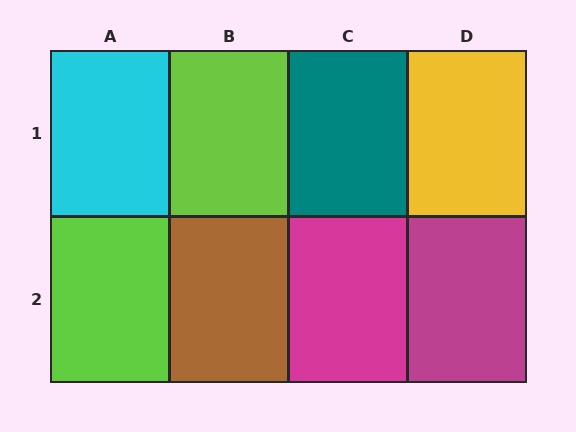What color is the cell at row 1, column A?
Cyan.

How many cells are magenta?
2 cells are magenta.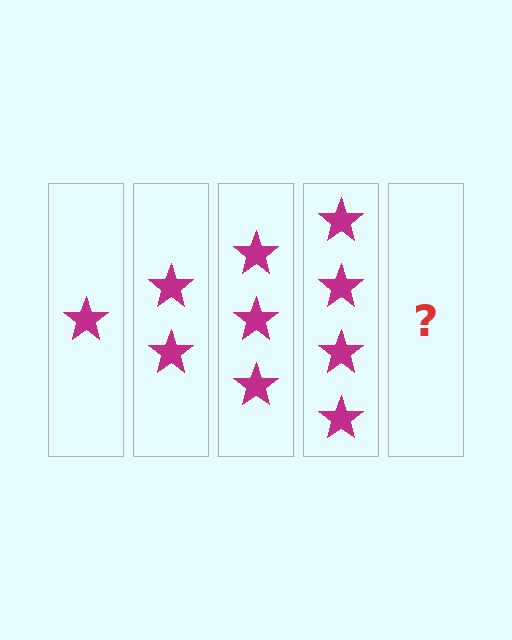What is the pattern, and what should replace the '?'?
The pattern is that each step adds one more star. The '?' should be 5 stars.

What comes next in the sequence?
The next element should be 5 stars.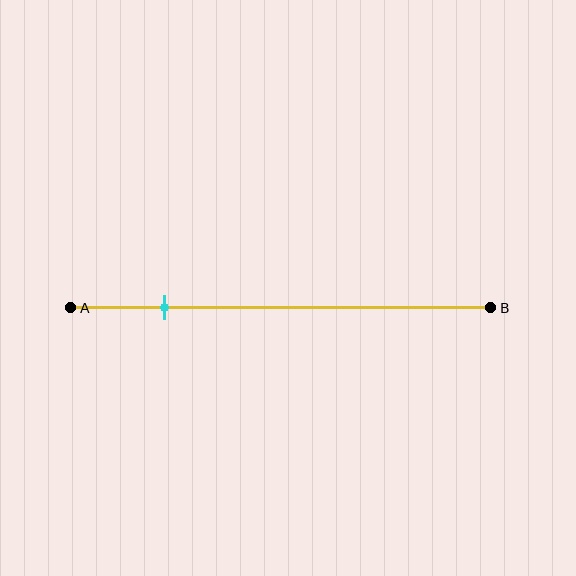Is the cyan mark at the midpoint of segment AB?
No, the mark is at about 20% from A, not at the 50% midpoint.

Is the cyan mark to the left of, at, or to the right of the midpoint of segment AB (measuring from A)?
The cyan mark is to the left of the midpoint of segment AB.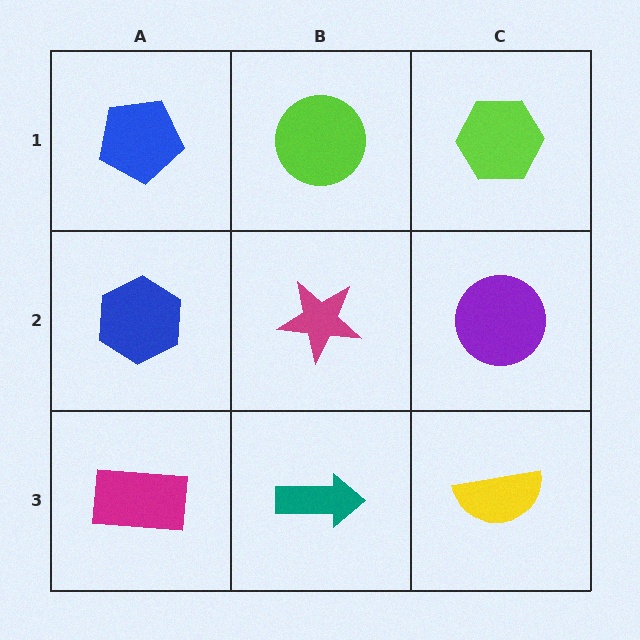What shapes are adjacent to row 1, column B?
A magenta star (row 2, column B), a blue pentagon (row 1, column A), a lime hexagon (row 1, column C).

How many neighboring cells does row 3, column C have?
2.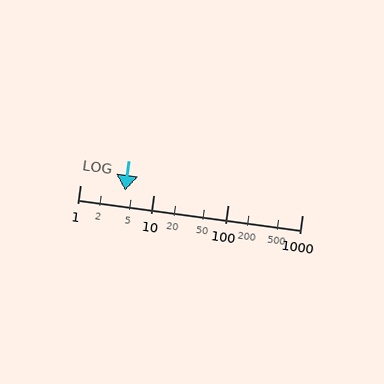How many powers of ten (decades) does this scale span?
The scale spans 3 decades, from 1 to 1000.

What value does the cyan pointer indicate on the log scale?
The pointer indicates approximately 4.1.